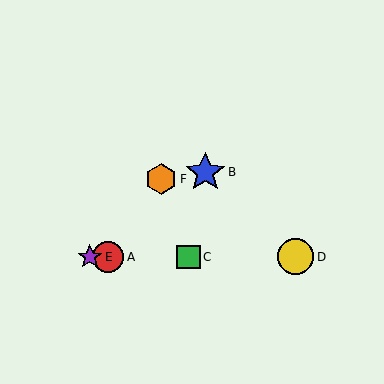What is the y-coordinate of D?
Object D is at y≈257.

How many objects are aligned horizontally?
4 objects (A, C, D, E) are aligned horizontally.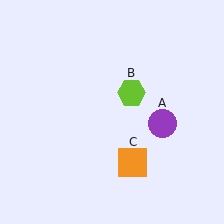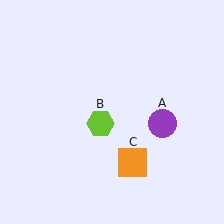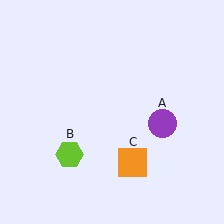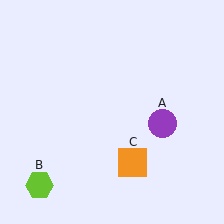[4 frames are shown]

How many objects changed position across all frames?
1 object changed position: lime hexagon (object B).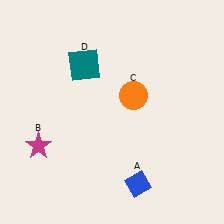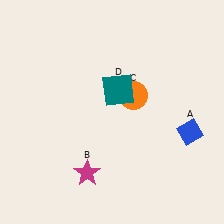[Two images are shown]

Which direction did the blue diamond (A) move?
The blue diamond (A) moved up.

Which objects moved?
The objects that moved are: the blue diamond (A), the magenta star (B), the teal square (D).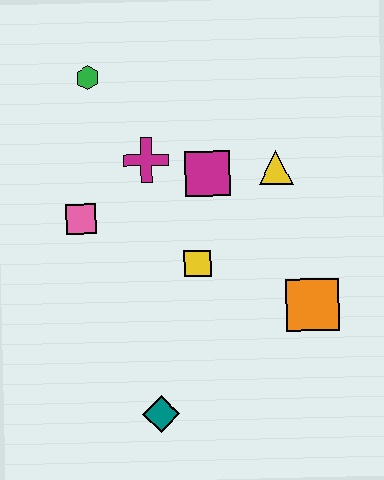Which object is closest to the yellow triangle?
The magenta square is closest to the yellow triangle.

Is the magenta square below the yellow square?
No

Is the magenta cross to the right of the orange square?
No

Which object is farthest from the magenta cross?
The teal diamond is farthest from the magenta cross.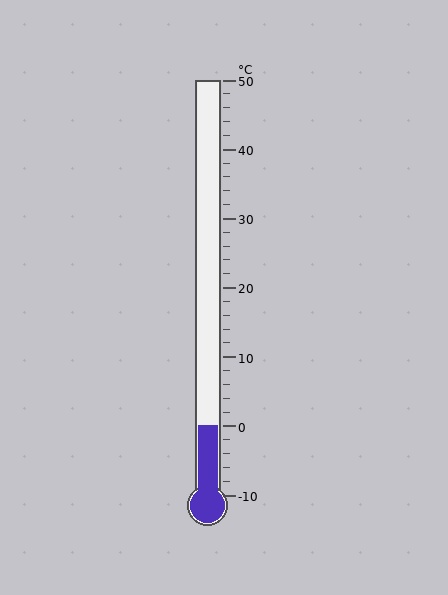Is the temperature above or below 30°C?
The temperature is below 30°C.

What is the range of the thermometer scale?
The thermometer scale ranges from -10°C to 50°C.